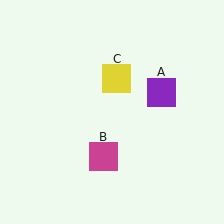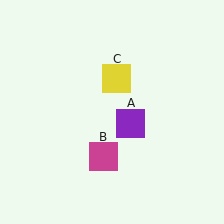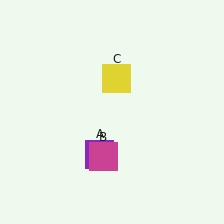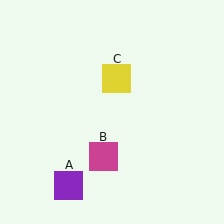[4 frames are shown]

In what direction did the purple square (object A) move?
The purple square (object A) moved down and to the left.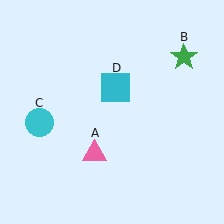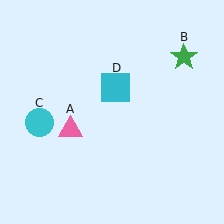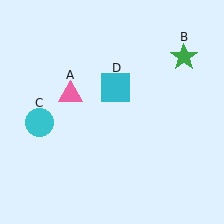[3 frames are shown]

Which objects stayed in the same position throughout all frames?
Green star (object B) and cyan circle (object C) and cyan square (object D) remained stationary.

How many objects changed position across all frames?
1 object changed position: pink triangle (object A).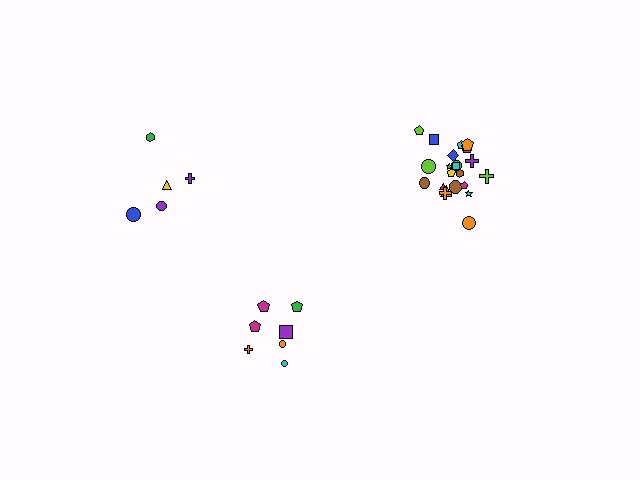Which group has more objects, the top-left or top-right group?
The top-right group.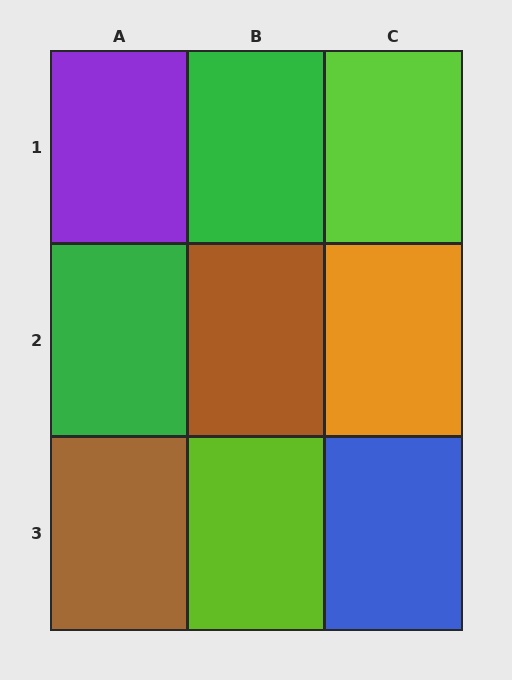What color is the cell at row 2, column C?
Orange.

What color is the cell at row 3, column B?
Lime.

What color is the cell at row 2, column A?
Green.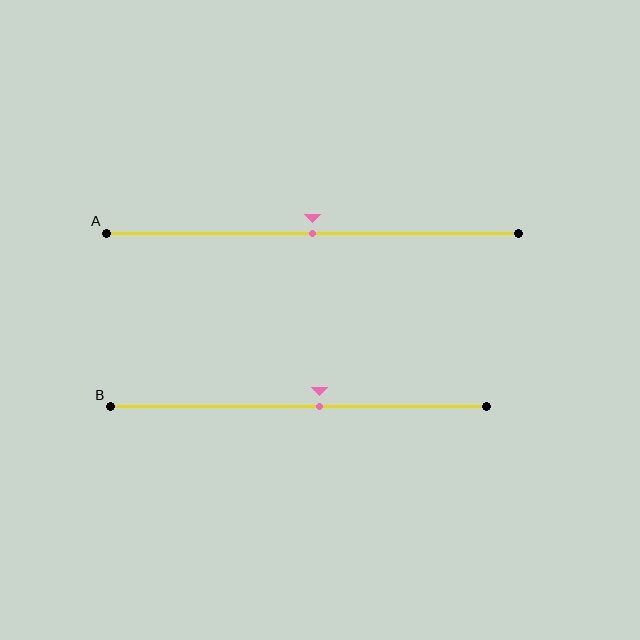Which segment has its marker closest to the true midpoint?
Segment A has its marker closest to the true midpoint.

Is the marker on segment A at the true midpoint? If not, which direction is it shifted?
Yes, the marker on segment A is at the true midpoint.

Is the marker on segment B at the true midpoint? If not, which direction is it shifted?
No, the marker on segment B is shifted to the right by about 6% of the segment length.